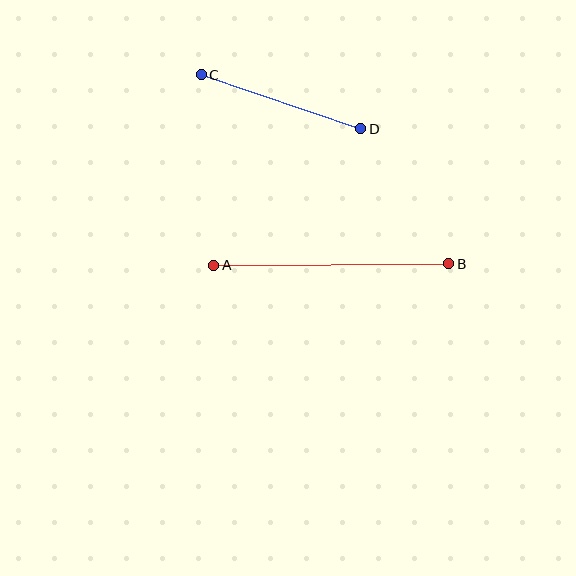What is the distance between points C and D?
The distance is approximately 168 pixels.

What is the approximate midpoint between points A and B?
The midpoint is at approximately (331, 265) pixels.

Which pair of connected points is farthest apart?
Points A and B are farthest apart.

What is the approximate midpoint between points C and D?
The midpoint is at approximately (281, 102) pixels.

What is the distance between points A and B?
The distance is approximately 235 pixels.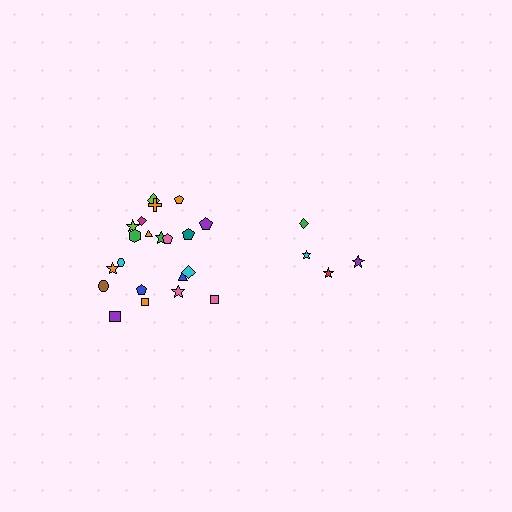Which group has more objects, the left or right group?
The left group.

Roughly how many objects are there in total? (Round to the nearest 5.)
Roughly 25 objects in total.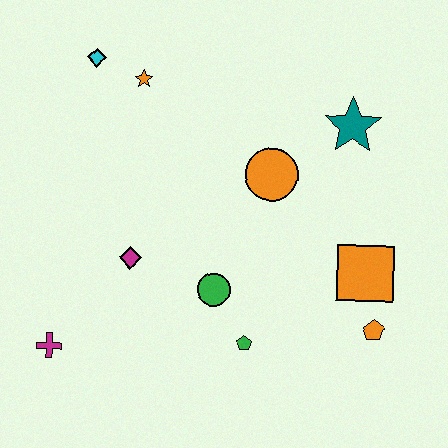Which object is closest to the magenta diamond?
The green circle is closest to the magenta diamond.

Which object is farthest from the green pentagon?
The cyan diamond is farthest from the green pentagon.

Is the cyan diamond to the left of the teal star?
Yes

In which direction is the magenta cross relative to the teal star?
The magenta cross is to the left of the teal star.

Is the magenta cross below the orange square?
Yes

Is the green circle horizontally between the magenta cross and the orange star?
No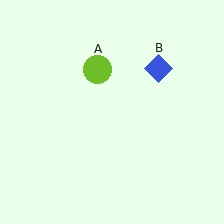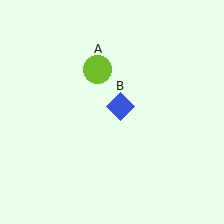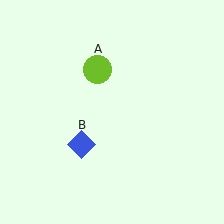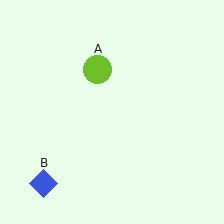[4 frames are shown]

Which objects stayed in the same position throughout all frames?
Lime circle (object A) remained stationary.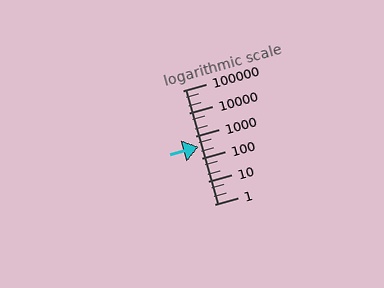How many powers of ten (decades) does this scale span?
The scale spans 5 decades, from 1 to 100000.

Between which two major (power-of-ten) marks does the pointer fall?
The pointer is between 100 and 1000.